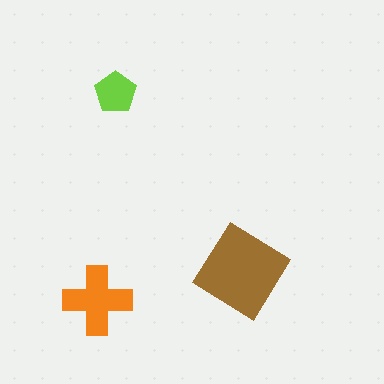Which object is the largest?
The brown diamond.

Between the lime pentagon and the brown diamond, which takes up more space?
The brown diamond.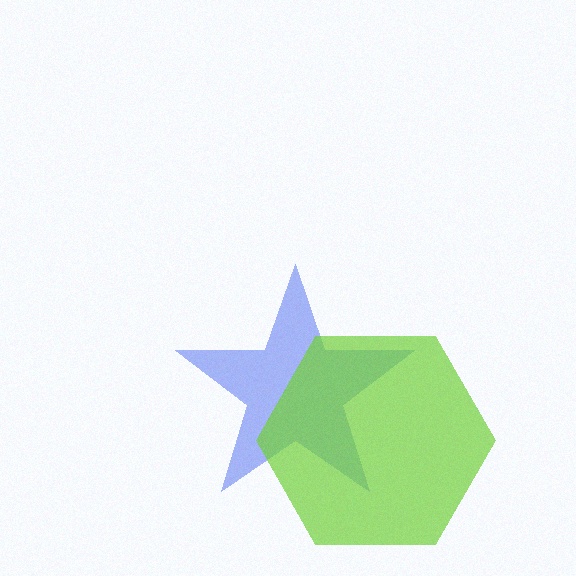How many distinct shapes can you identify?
There are 2 distinct shapes: a blue star, a lime hexagon.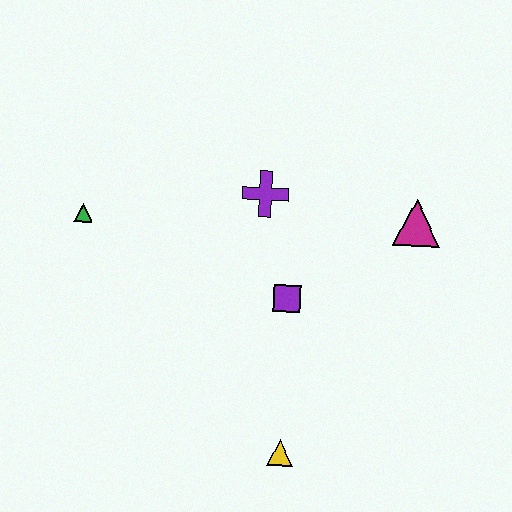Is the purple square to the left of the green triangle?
No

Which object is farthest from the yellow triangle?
The green triangle is farthest from the yellow triangle.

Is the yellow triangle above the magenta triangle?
No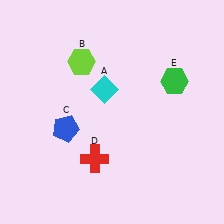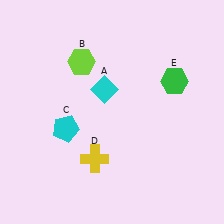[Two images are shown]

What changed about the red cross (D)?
In Image 1, D is red. In Image 2, it changed to yellow.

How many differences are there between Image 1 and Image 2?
There are 2 differences between the two images.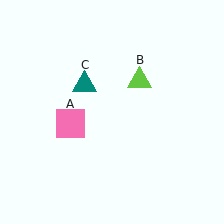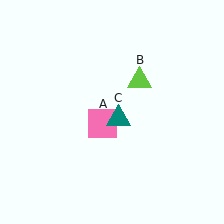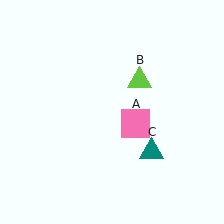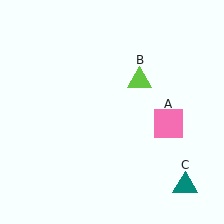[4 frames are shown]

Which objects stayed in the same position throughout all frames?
Lime triangle (object B) remained stationary.